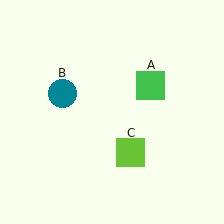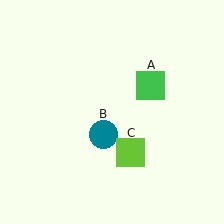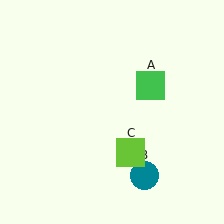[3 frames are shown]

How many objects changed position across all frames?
1 object changed position: teal circle (object B).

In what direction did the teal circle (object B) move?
The teal circle (object B) moved down and to the right.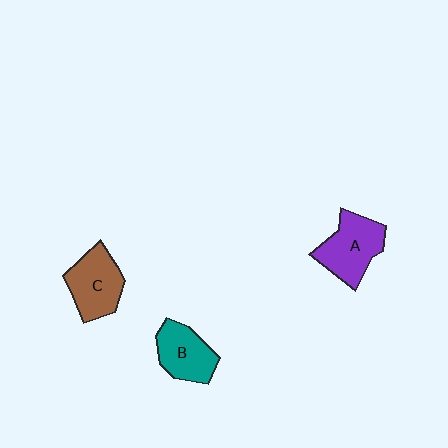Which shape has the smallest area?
Shape B (teal).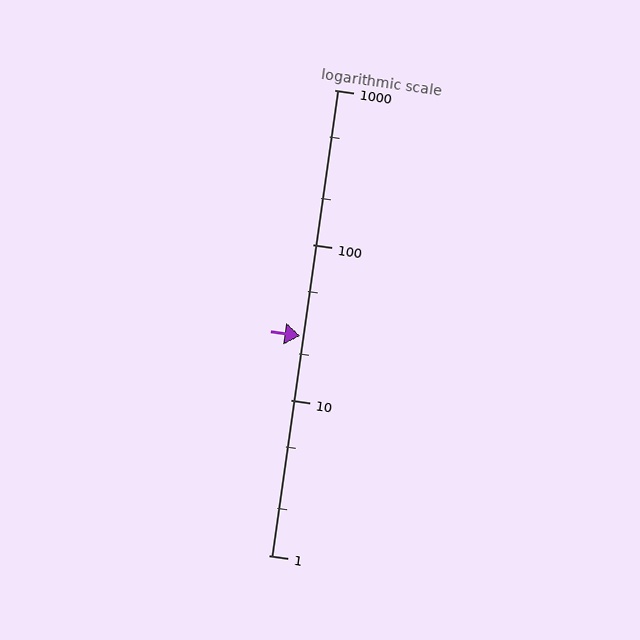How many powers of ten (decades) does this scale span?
The scale spans 3 decades, from 1 to 1000.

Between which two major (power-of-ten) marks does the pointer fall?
The pointer is between 10 and 100.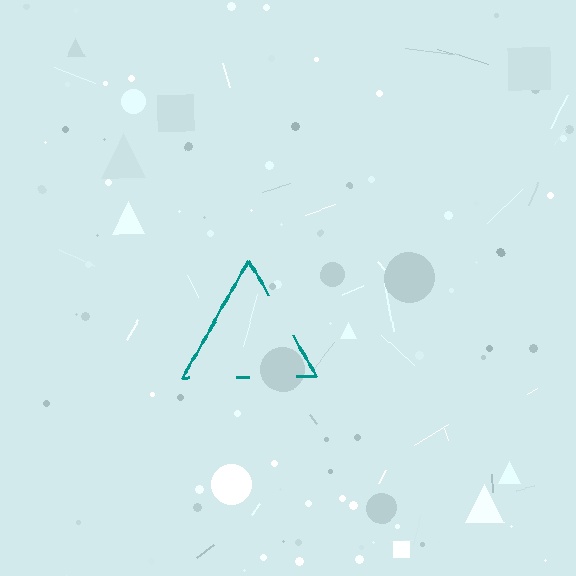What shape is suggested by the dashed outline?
The dashed outline suggests a triangle.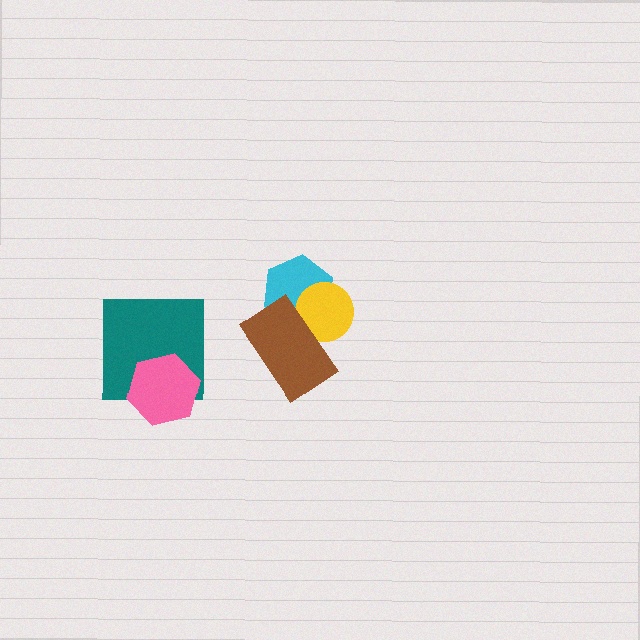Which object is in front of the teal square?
The pink hexagon is in front of the teal square.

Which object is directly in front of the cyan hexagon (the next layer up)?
The yellow circle is directly in front of the cyan hexagon.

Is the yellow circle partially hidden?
Yes, it is partially covered by another shape.